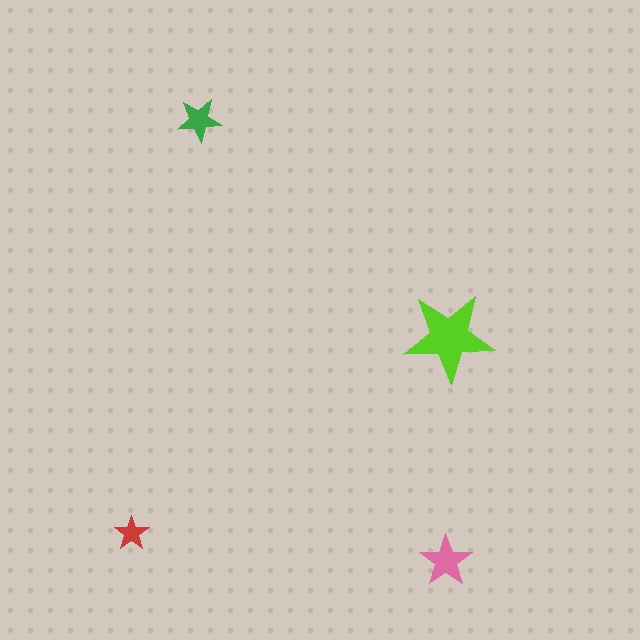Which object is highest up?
The green star is topmost.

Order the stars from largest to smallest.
the lime one, the pink one, the green one, the red one.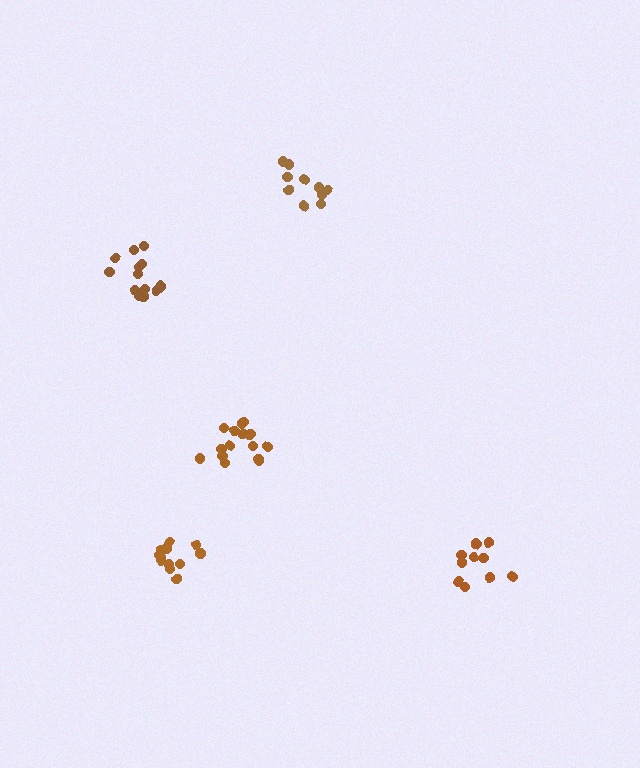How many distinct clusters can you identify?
There are 5 distinct clusters.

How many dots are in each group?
Group 1: 12 dots, Group 2: 10 dots, Group 3: 10 dots, Group 4: 13 dots, Group 5: 15 dots (60 total).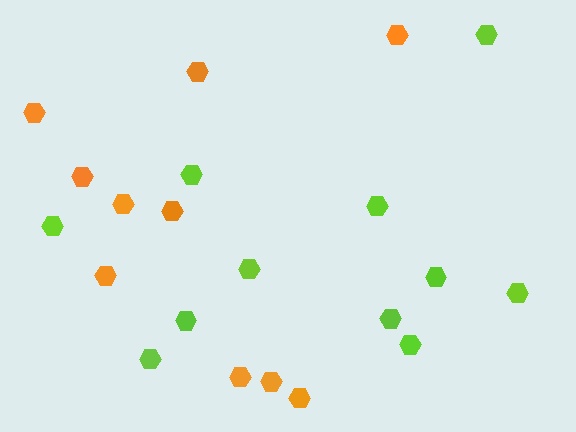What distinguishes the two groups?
There are 2 groups: one group of orange hexagons (10) and one group of lime hexagons (11).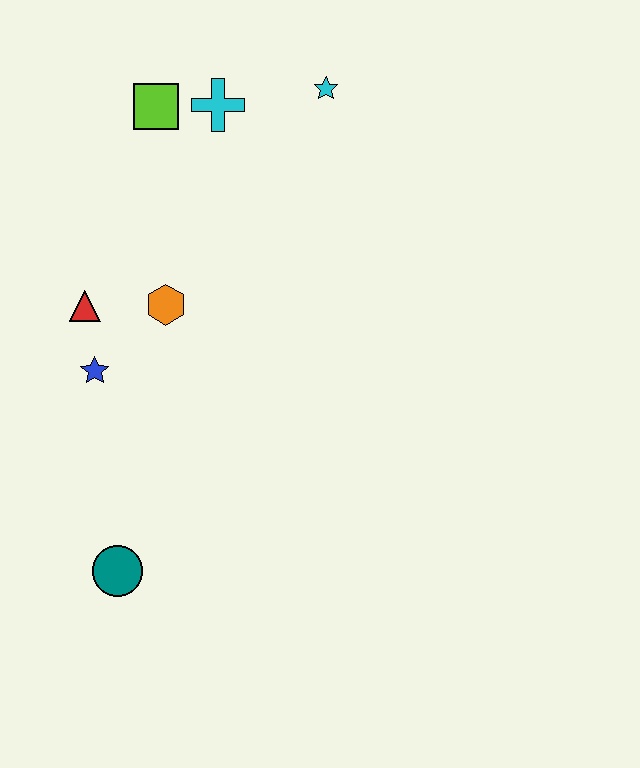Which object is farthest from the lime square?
The teal circle is farthest from the lime square.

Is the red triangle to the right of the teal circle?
No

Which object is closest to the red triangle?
The blue star is closest to the red triangle.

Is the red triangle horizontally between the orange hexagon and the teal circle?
No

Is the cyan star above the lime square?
Yes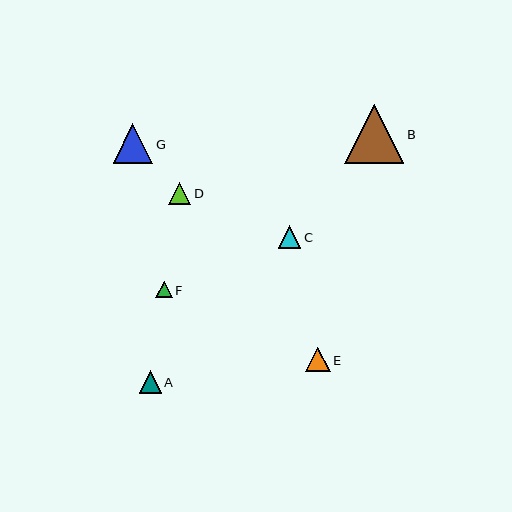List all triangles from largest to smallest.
From largest to smallest: B, G, E, C, A, D, F.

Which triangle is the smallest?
Triangle F is the smallest with a size of approximately 16 pixels.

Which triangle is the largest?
Triangle B is the largest with a size of approximately 59 pixels.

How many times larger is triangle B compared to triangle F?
Triangle B is approximately 3.6 times the size of triangle F.